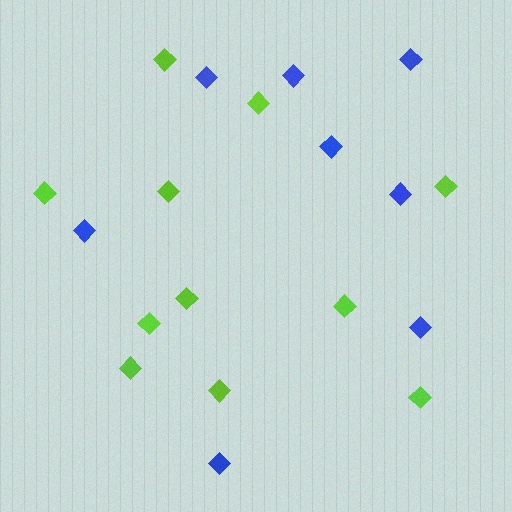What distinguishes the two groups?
There are 2 groups: one group of blue diamonds (8) and one group of lime diamonds (11).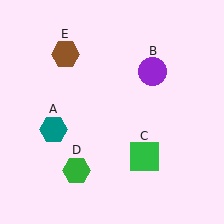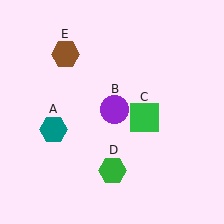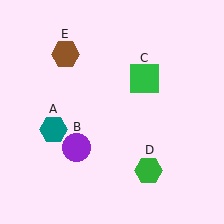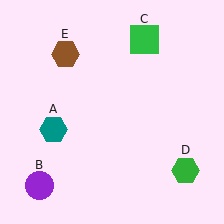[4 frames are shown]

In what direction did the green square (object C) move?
The green square (object C) moved up.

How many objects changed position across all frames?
3 objects changed position: purple circle (object B), green square (object C), green hexagon (object D).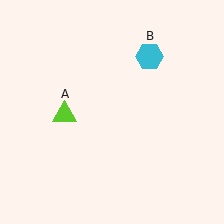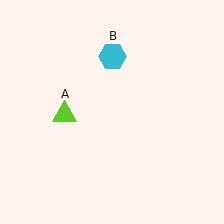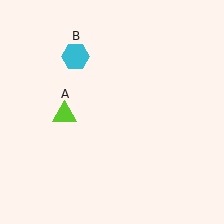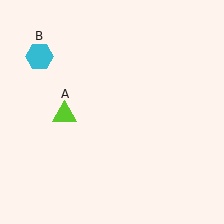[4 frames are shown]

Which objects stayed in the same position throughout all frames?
Lime triangle (object A) remained stationary.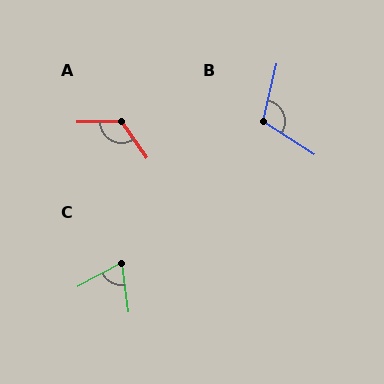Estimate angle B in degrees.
Approximately 109 degrees.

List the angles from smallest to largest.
C (69°), B (109°), A (124°).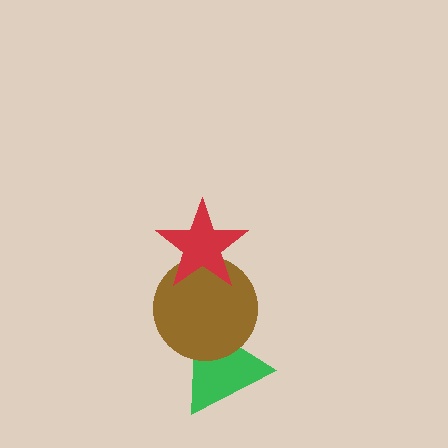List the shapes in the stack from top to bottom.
From top to bottom: the red star, the brown circle, the green triangle.